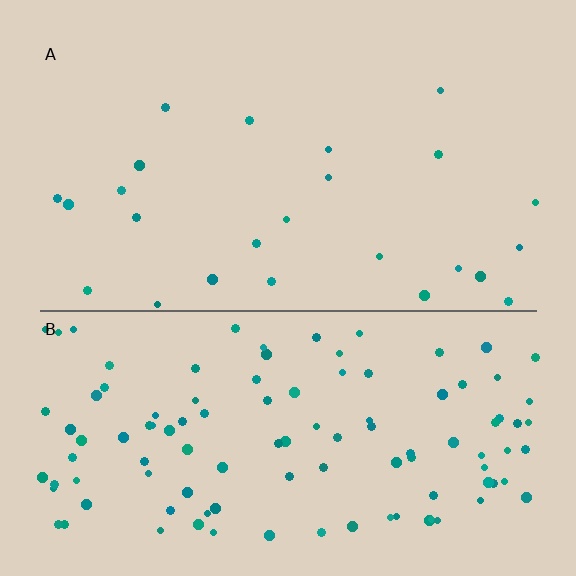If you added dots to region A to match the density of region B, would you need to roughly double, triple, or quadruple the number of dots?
Approximately quadruple.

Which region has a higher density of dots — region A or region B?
B (the bottom).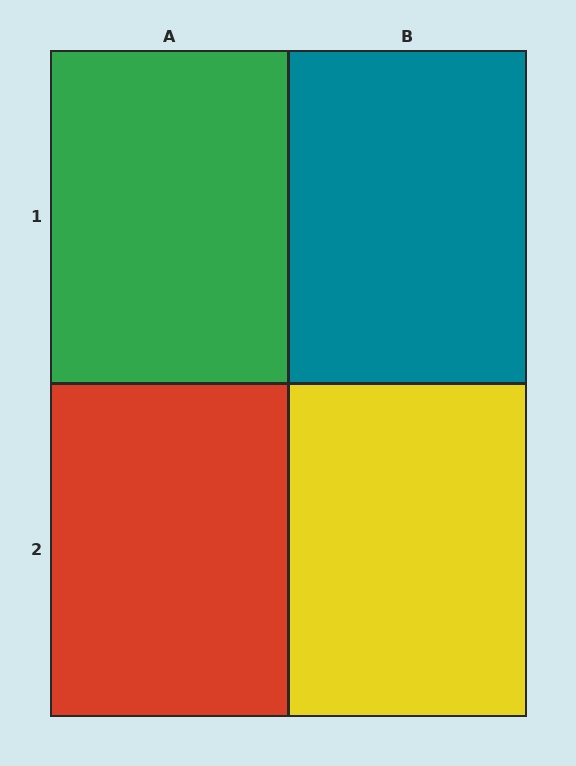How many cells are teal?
1 cell is teal.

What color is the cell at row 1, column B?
Teal.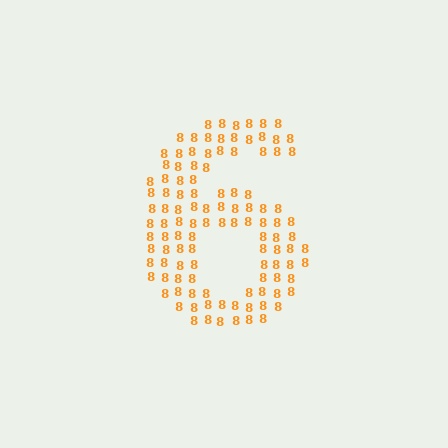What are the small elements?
The small elements are digit 8's.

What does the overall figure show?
The overall figure shows the digit 6.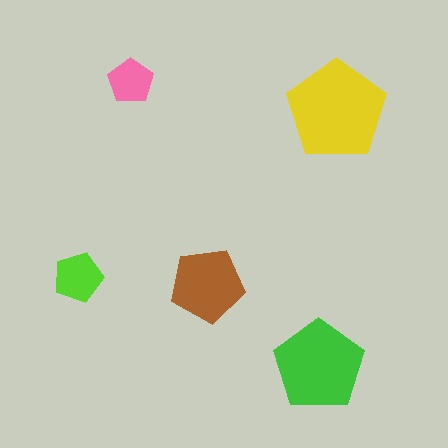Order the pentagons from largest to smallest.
the yellow one, the green one, the brown one, the lime one, the pink one.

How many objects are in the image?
There are 5 objects in the image.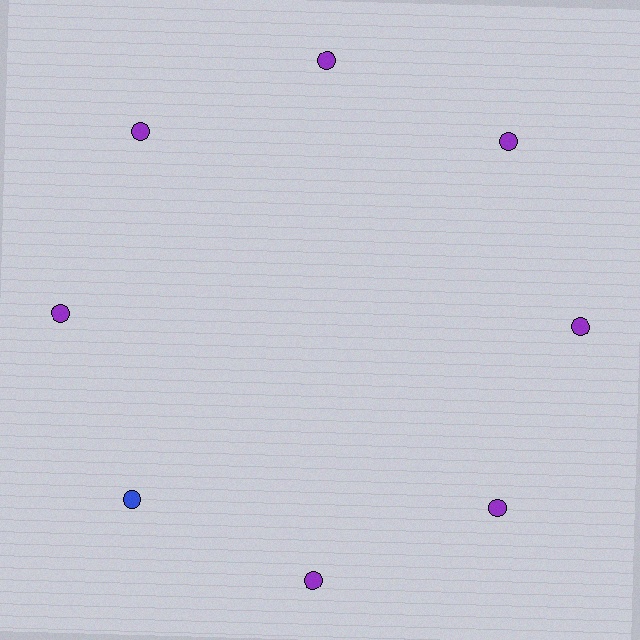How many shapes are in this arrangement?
There are 8 shapes arranged in a ring pattern.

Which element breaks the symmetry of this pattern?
The blue circle at roughly the 8 o'clock position breaks the symmetry. All other shapes are purple circles.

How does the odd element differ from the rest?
It has a different color: blue instead of purple.